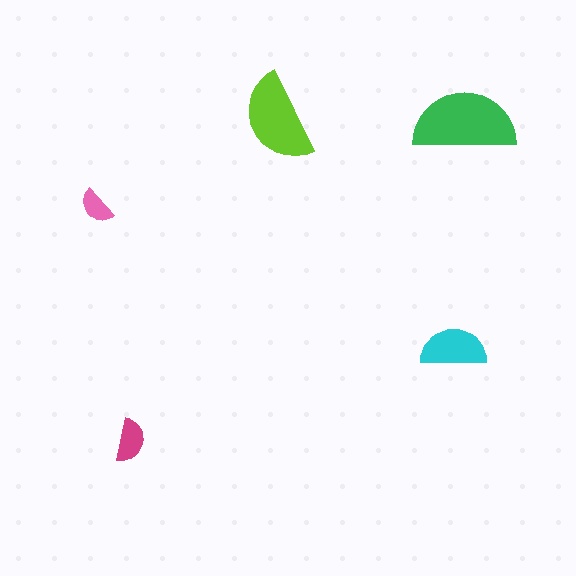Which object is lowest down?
The magenta semicircle is bottommost.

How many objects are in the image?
There are 5 objects in the image.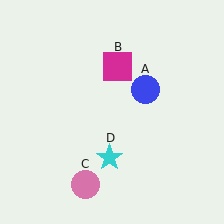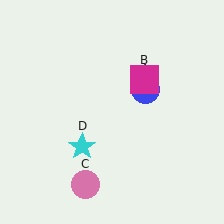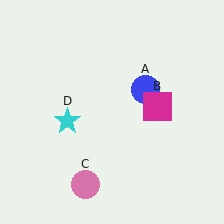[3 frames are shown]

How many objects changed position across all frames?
2 objects changed position: magenta square (object B), cyan star (object D).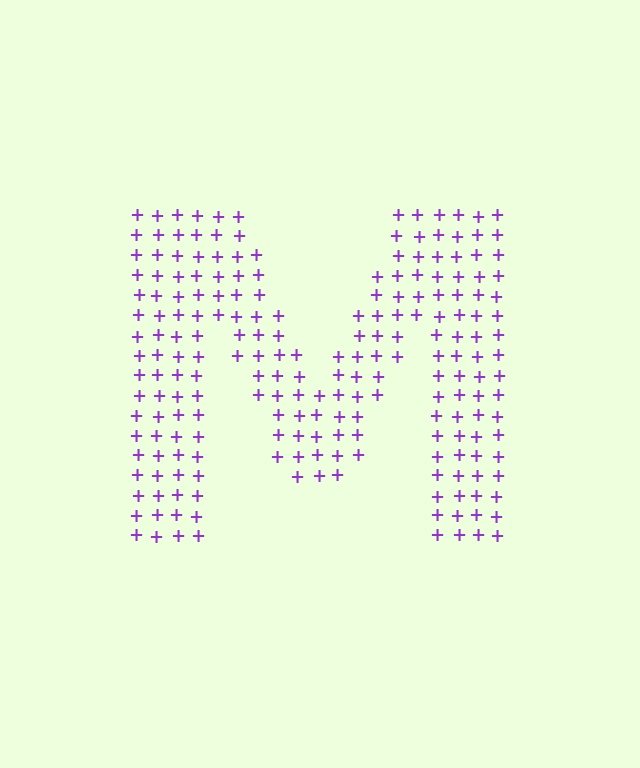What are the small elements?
The small elements are plus signs.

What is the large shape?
The large shape is the letter M.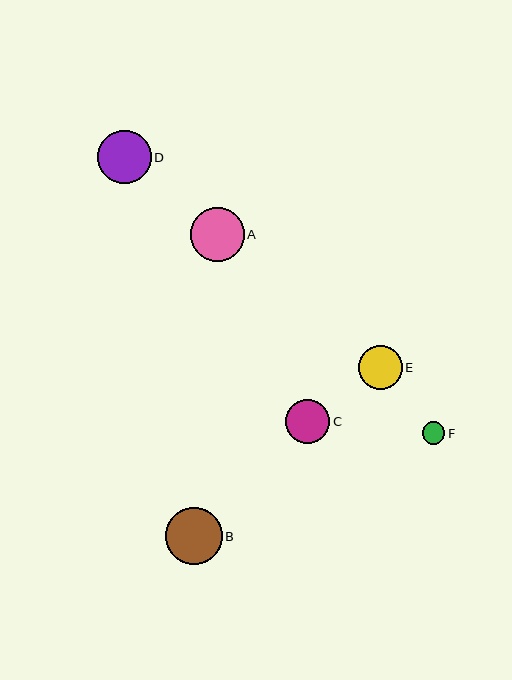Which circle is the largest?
Circle B is the largest with a size of approximately 57 pixels.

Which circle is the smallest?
Circle F is the smallest with a size of approximately 23 pixels.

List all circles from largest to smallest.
From largest to smallest: B, D, A, E, C, F.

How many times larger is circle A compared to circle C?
Circle A is approximately 1.2 times the size of circle C.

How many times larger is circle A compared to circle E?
Circle A is approximately 1.2 times the size of circle E.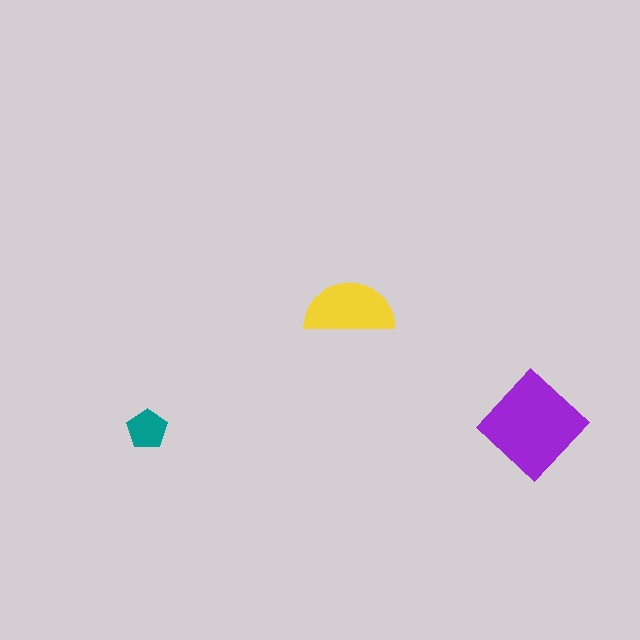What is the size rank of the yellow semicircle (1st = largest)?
2nd.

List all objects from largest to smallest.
The purple diamond, the yellow semicircle, the teal pentagon.